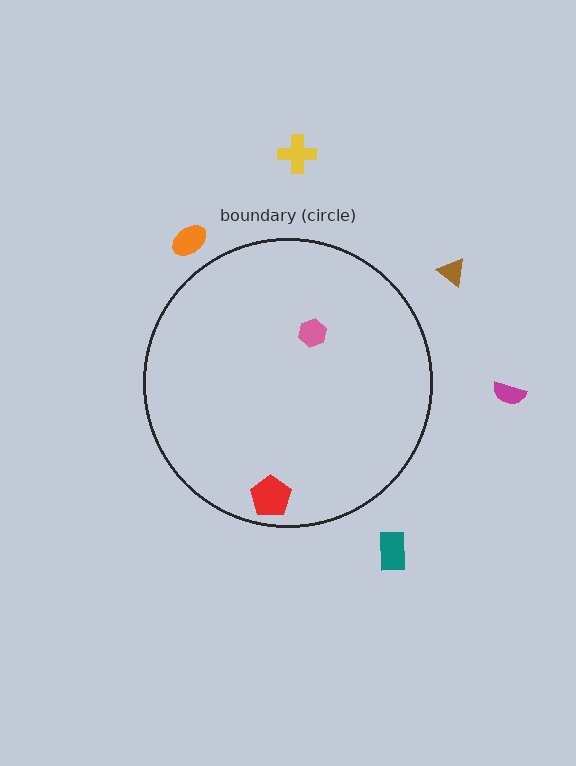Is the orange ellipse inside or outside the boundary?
Outside.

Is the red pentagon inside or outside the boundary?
Inside.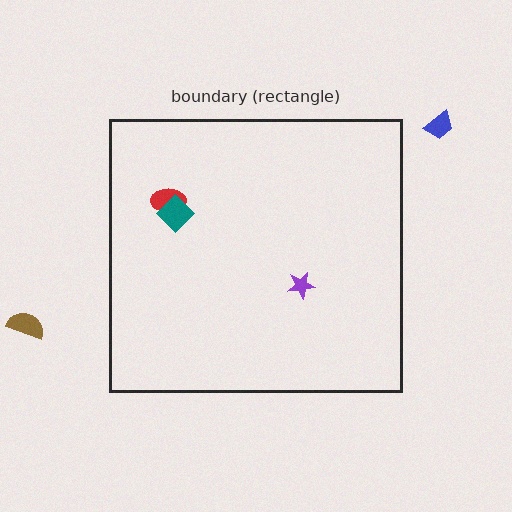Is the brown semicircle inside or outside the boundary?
Outside.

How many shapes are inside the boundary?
3 inside, 2 outside.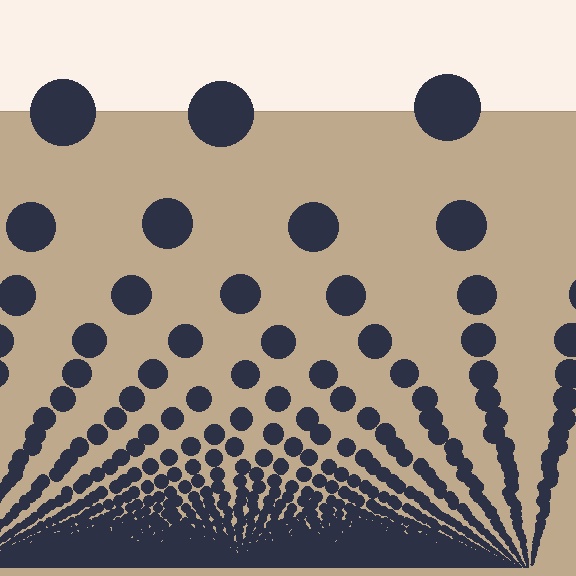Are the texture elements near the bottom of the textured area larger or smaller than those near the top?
Smaller. The gradient is inverted — elements near the bottom are smaller and denser.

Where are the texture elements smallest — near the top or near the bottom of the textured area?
Near the bottom.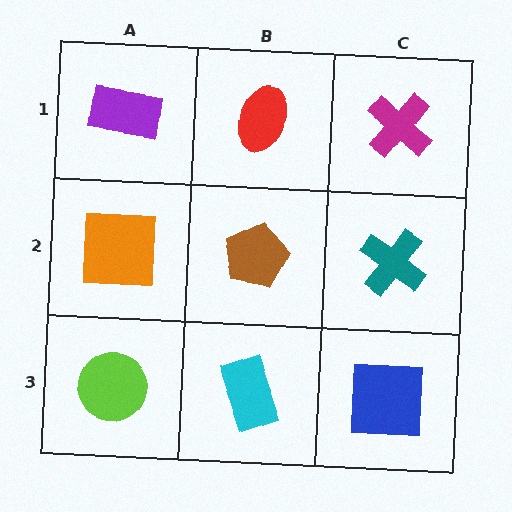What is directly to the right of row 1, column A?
A red ellipse.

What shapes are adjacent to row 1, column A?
An orange square (row 2, column A), a red ellipse (row 1, column B).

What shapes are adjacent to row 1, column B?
A brown pentagon (row 2, column B), a purple rectangle (row 1, column A), a magenta cross (row 1, column C).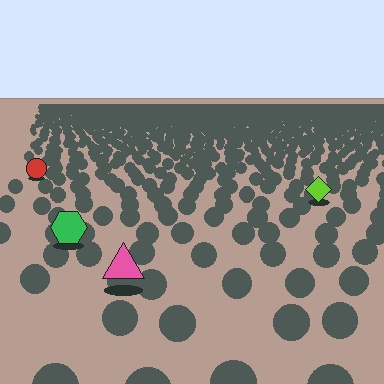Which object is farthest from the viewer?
The red circle is farthest from the viewer. It appears smaller and the ground texture around it is denser.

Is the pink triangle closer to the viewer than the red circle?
Yes. The pink triangle is closer — you can tell from the texture gradient: the ground texture is coarser near it.